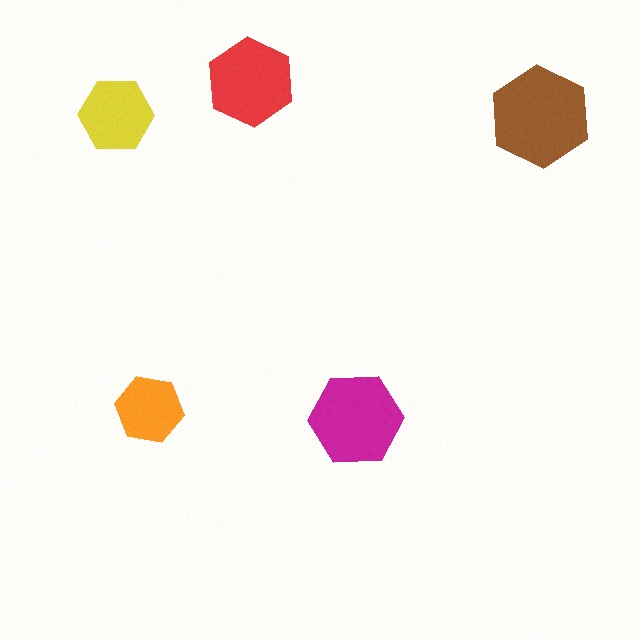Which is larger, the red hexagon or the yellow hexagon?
The red one.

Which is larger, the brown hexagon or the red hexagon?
The brown one.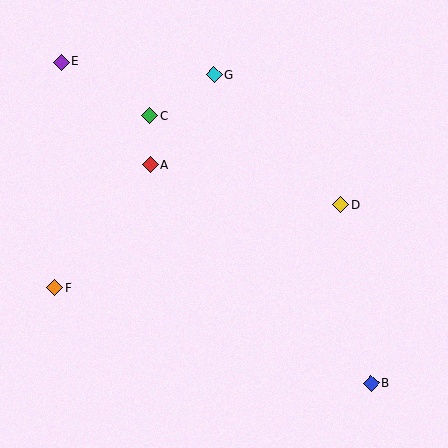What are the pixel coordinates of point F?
Point F is at (54, 287).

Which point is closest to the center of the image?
Point A at (151, 165) is closest to the center.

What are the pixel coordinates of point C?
Point C is at (150, 115).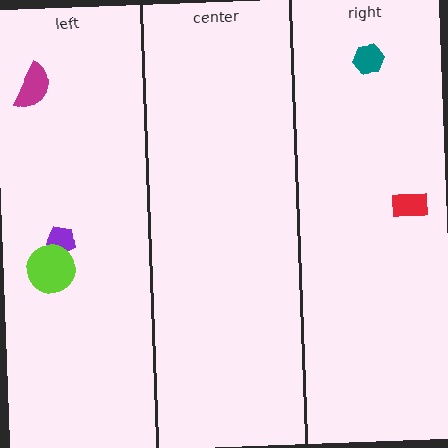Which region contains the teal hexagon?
The right region.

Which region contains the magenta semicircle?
The left region.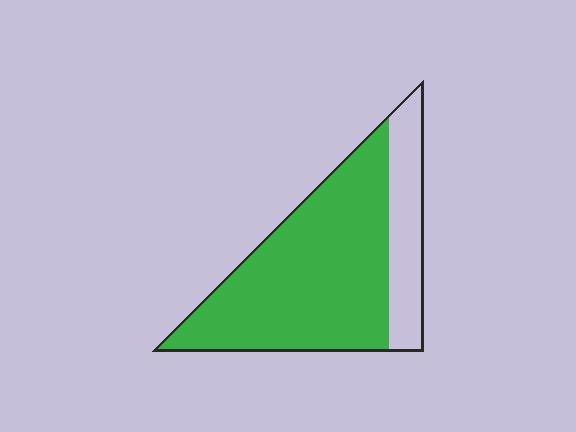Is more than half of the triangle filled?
Yes.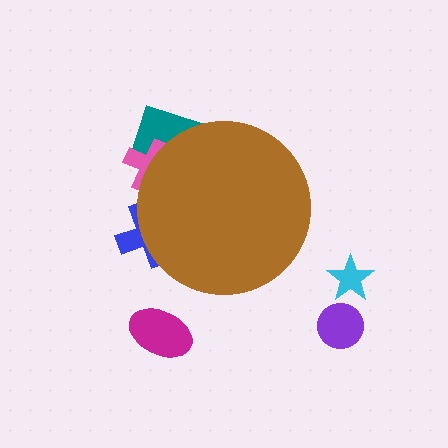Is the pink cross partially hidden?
Yes, the pink cross is partially hidden behind the brown circle.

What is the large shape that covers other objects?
A brown circle.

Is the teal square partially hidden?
Yes, the teal square is partially hidden behind the brown circle.